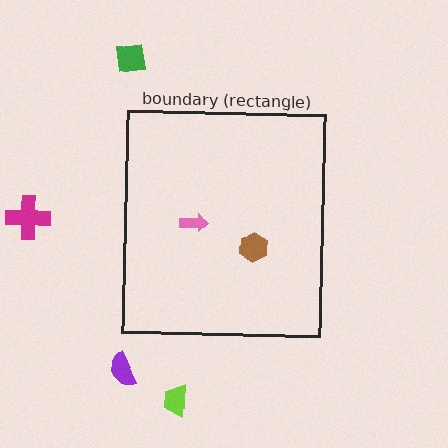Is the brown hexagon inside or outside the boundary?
Inside.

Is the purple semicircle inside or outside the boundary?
Outside.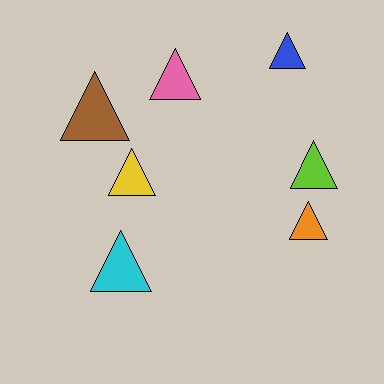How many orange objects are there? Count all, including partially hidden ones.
There is 1 orange object.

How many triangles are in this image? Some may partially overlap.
There are 7 triangles.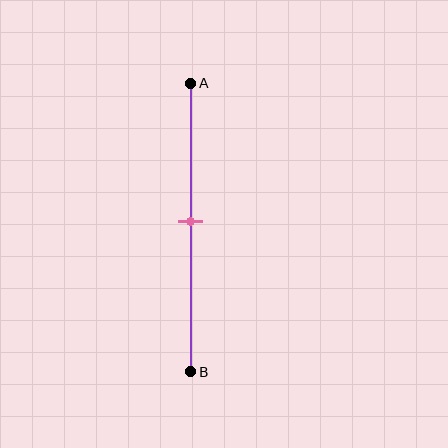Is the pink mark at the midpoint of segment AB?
Yes, the mark is approximately at the midpoint.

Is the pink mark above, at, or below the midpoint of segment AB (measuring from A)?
The pink mark is approximately at the midpoint of segment AB.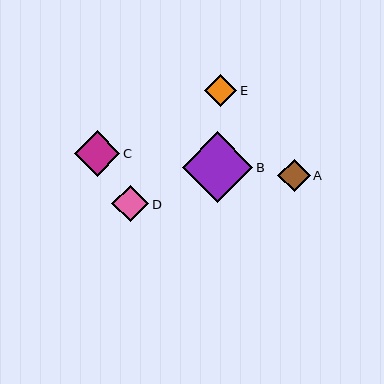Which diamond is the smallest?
Diamond E is the smallest with a size of approximately 32 pixels.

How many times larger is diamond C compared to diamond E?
Diamond C is approximately 1.4 times the size of diamond E.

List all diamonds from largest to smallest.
From largest to smallest: B, C, D, A, E.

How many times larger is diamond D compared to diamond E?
Diamond D is approximately 1.2 times the size of diamond E.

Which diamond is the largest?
Diamond B is the largest with a size of approximately 71 pixels.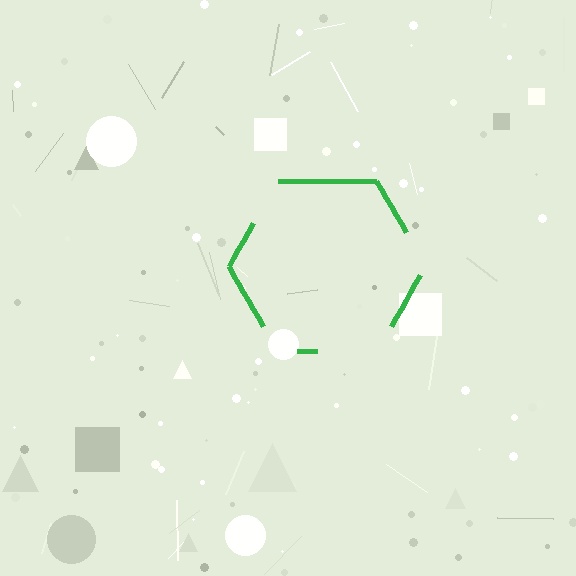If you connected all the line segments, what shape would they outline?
They would outline a hexagon.